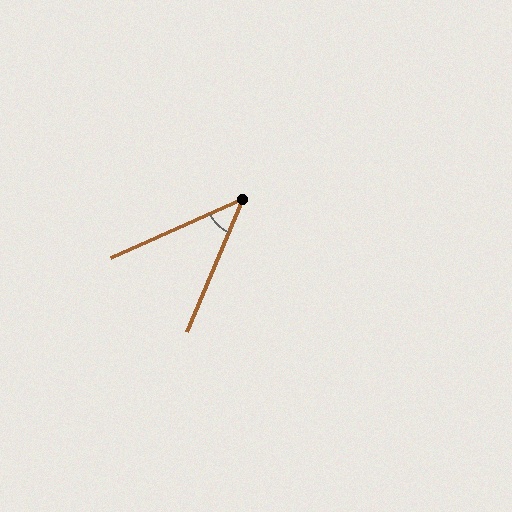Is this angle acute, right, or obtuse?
It is acute.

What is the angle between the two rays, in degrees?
Approximately 43 degrees.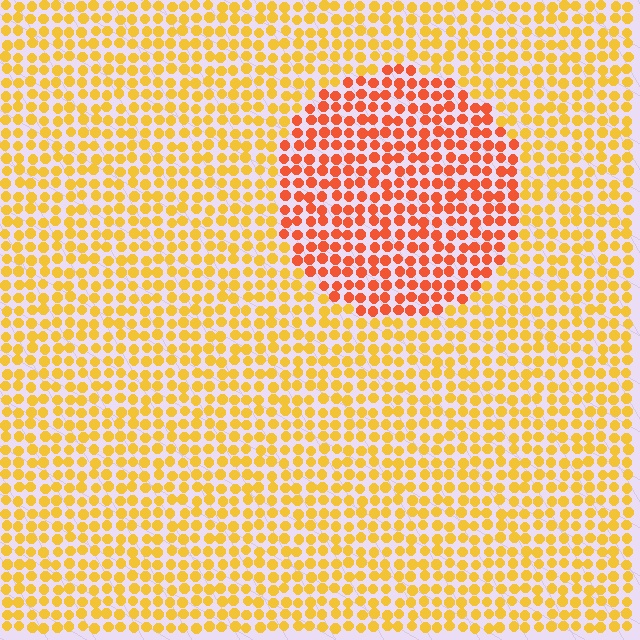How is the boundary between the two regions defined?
The boundary is defined purely by a slight shift in hue (about 35 degrees). Spacing, size, and orientation are identical on both sides.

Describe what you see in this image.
The image is filled with small yellow elements in a uniform arrangement. A circle-shaped region is visible where the elements are tinted to a slightly different hue, forming a subtle color boundary.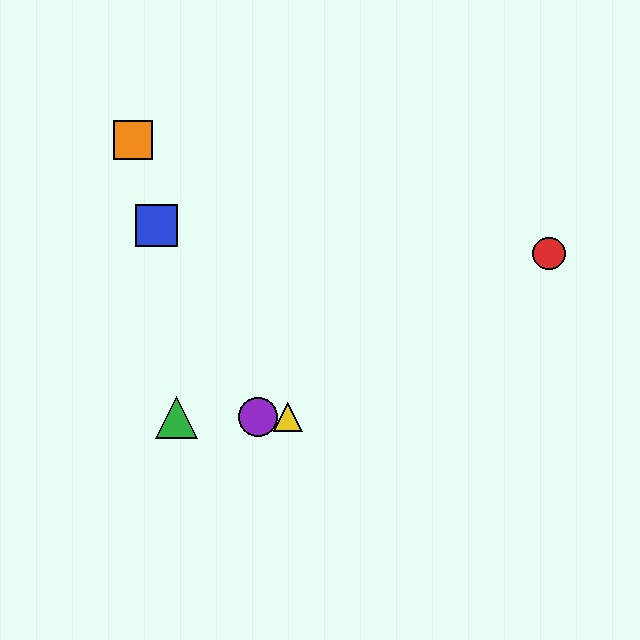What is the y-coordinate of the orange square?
The orange square is at y≈140.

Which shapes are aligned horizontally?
The green triangle, the yellow triangle, the purple circle are aligned horizontally.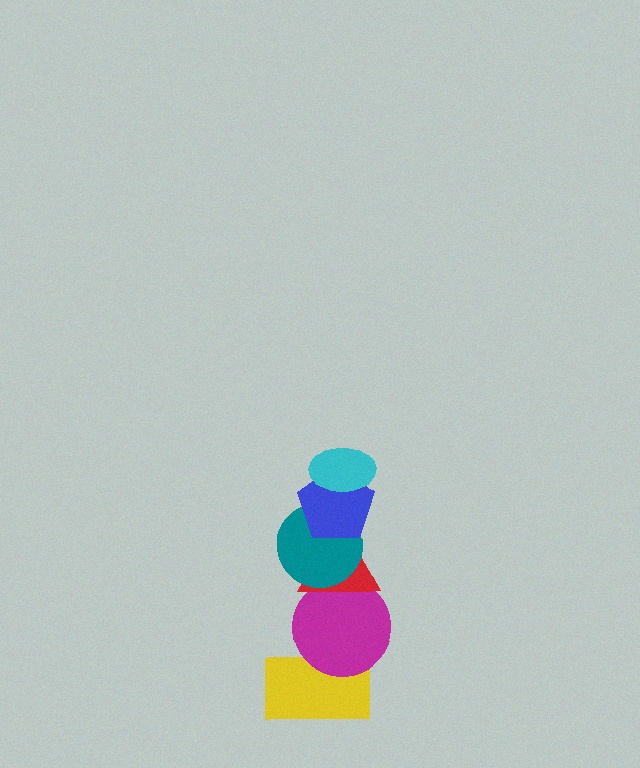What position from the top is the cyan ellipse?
The cyan ellipse is 1st from the top.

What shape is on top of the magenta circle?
The red triangle is on top of the magenta circle.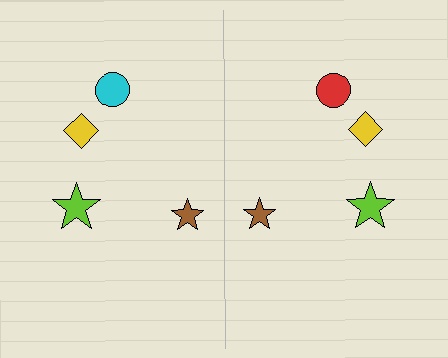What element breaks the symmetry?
The red circle on the right side breaks the symmetry — its mirror counterpart is cyan.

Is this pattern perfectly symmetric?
No, the pattern is not perfectly symmetric. The red circle on the right side breaks the symmetry — its mirror counterpart is cyan.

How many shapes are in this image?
There are 8 shapes in this image.